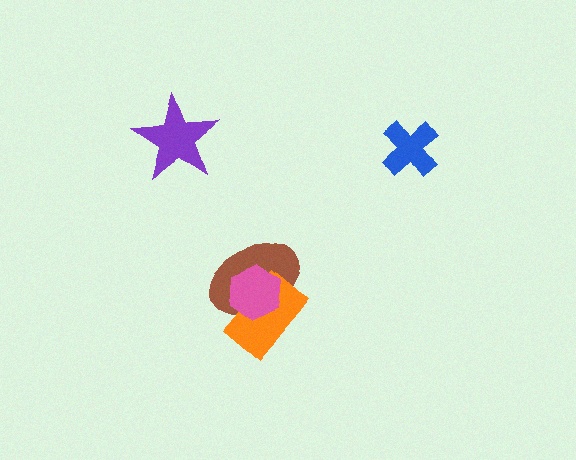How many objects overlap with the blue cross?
0 objects overlap with the blue cross.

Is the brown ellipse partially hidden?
Yes, it is partially covered by another shape.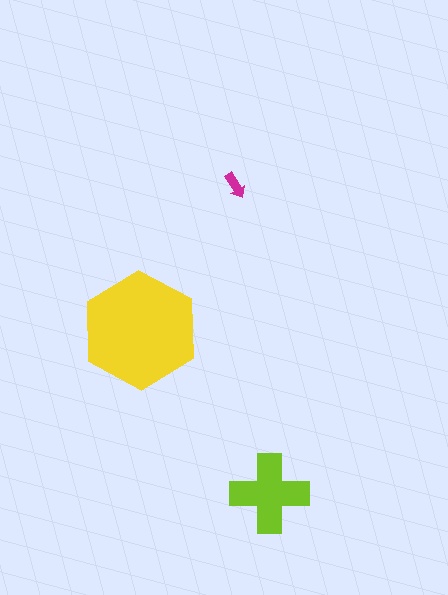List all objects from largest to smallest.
The yellow hexagon, the lime cross, the magenta arrow.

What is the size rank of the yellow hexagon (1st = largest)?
1st.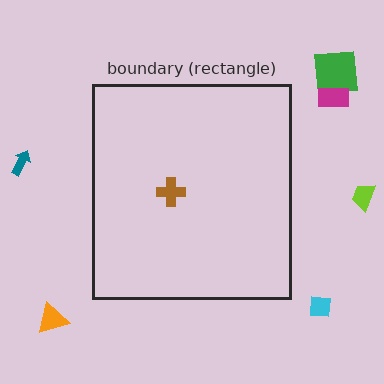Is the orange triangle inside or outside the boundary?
Outside.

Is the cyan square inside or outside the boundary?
Outside.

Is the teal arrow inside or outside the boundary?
Outside.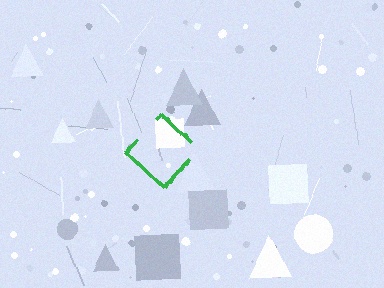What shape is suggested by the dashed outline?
The dashed outline suggests a diamond.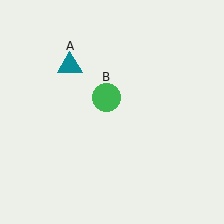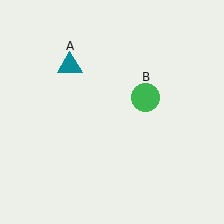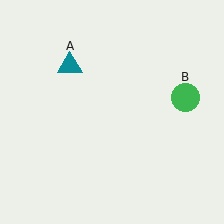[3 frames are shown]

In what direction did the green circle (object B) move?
The green circle (object B) moved right.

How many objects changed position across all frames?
1 object changed position: green circle (object B).